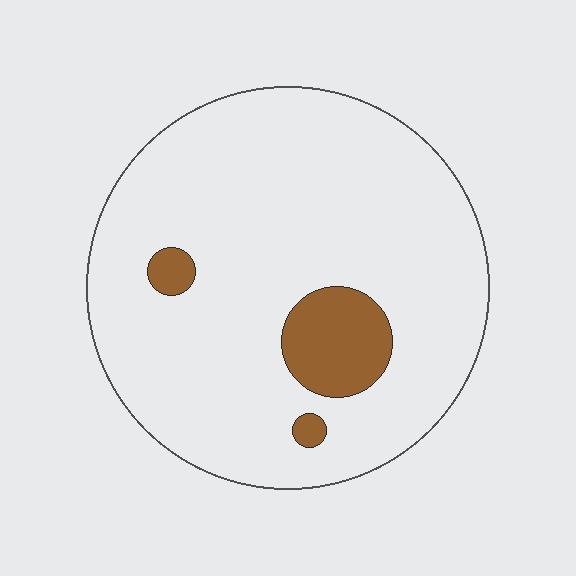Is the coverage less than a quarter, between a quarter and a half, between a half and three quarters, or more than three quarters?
Less than a quarter.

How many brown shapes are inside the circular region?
3.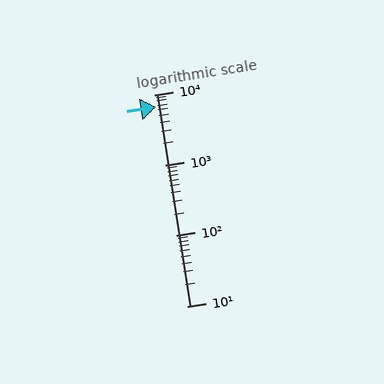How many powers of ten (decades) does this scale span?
The scale spans 3 decades, from 10 to 10000.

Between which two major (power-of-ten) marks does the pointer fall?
The pointer is between 1000 and 10000.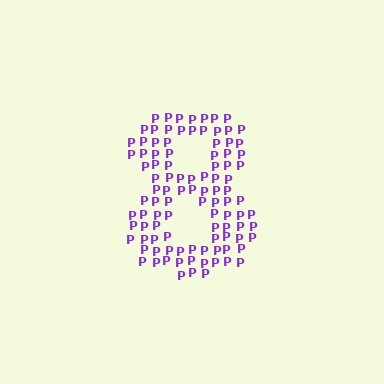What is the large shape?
The large shape is the digit 8.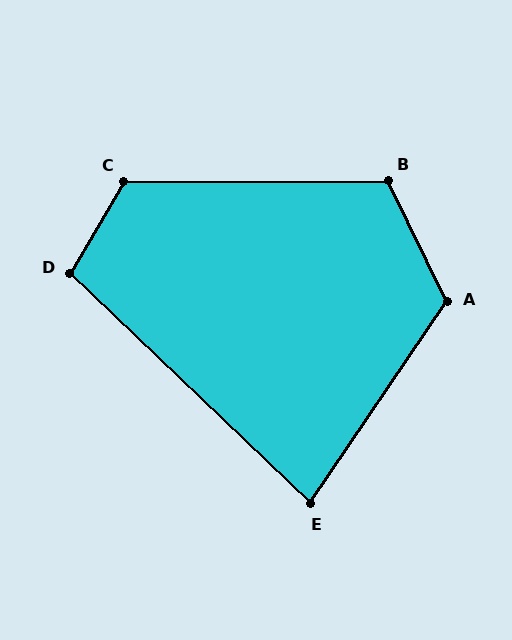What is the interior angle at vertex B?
Approximately 116 degrees (obtuse).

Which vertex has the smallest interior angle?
E, at approximately 80 degrees.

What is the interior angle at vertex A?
Approximately 120 degrees (obtuse).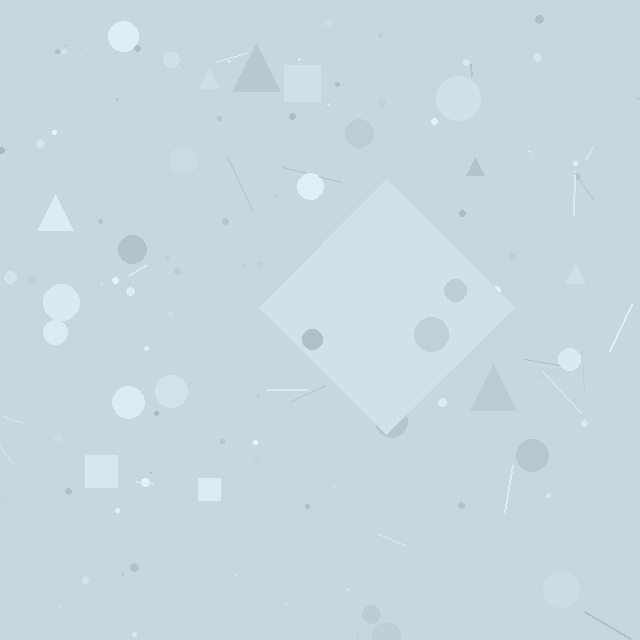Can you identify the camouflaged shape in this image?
The camouflaged shape is a diamond.